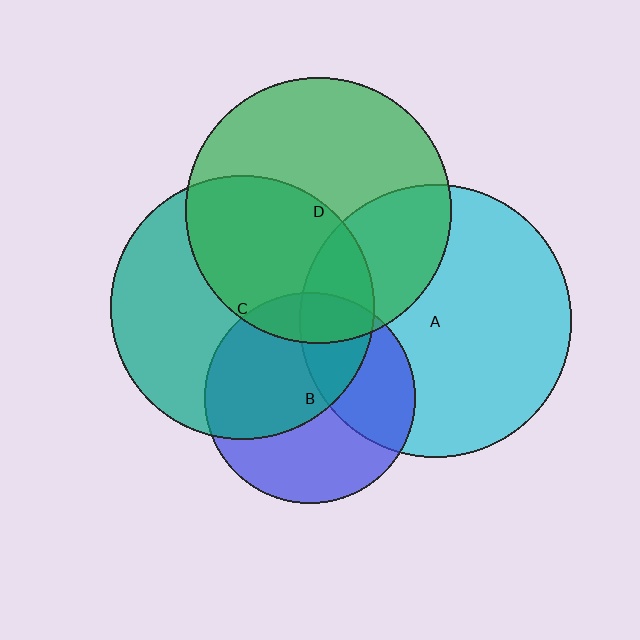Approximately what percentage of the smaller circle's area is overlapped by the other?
Approximately 35%.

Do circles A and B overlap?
Yes.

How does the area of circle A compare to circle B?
Approximately 1.7 times.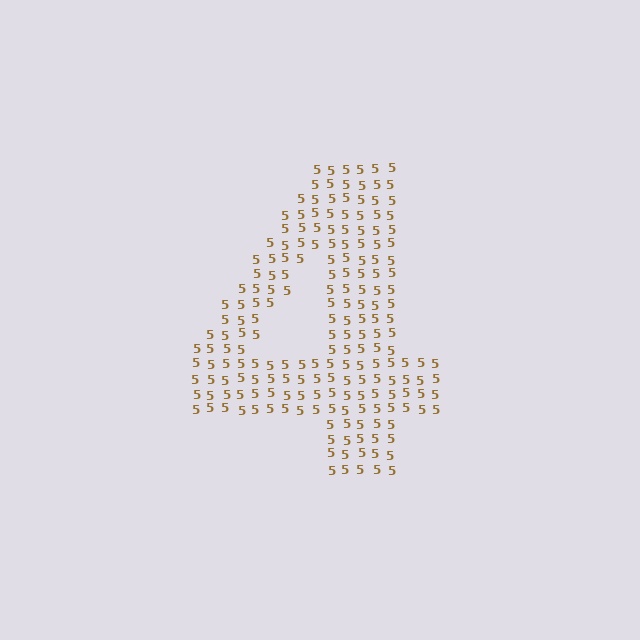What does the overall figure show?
The overall figure shows the digit 4.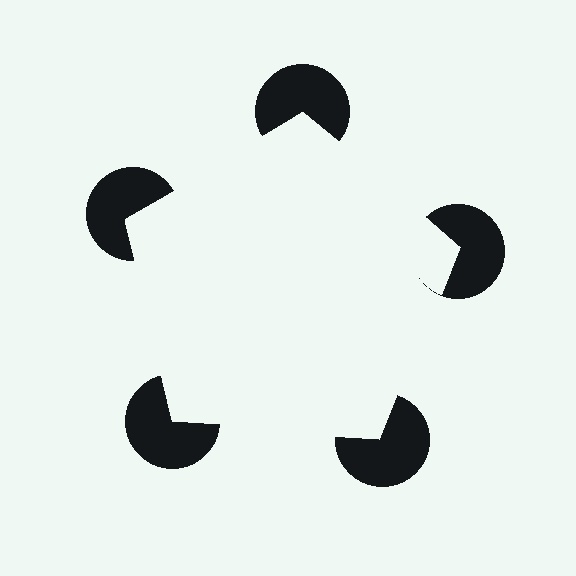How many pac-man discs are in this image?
There are 5 — one at each vertex of the illusory pentagon.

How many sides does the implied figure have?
5 sides.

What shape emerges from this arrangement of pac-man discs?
An illusory pentagon — its edges are inferred from the aligned wedge cuts in the pac-man discs, not physically drawn.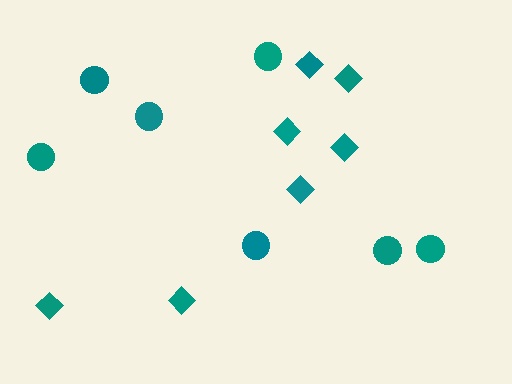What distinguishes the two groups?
There are 2 groups: one group of diamonds (7) and one group of circles (7).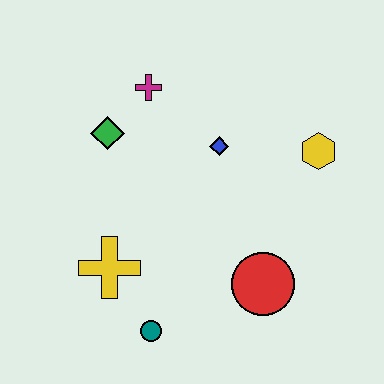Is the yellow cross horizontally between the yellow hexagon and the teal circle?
No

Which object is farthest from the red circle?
The magenta cross is farthest from the red circle.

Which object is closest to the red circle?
The teal circle is closest to the red circle.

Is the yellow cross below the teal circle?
No